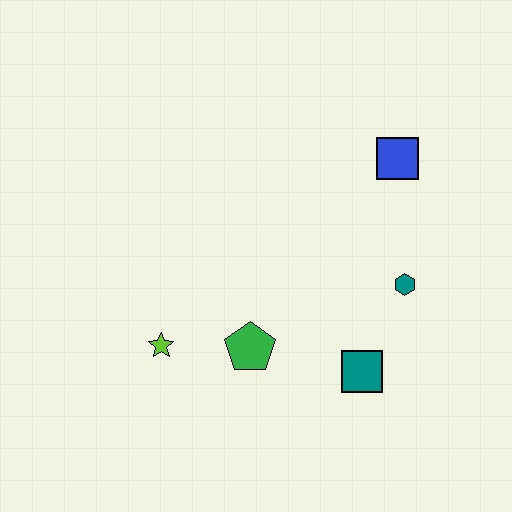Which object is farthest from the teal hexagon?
The lime star is farthest from the teal hexagon.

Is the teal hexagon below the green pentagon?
No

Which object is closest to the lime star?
The green pentagon is closest to the lime star.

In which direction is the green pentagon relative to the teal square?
The green pentagon is to the left of the teal square.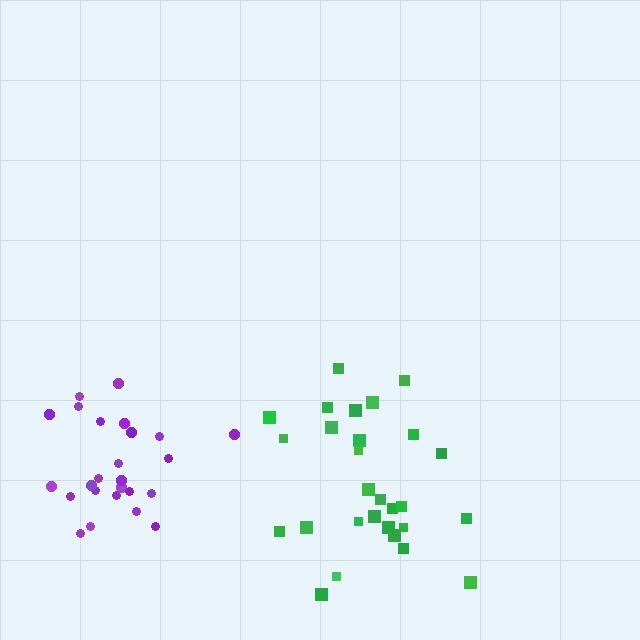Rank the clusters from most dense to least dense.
purple, green.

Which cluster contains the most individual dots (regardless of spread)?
Green (28).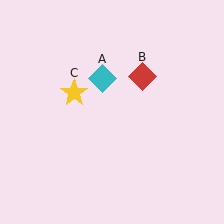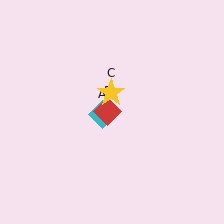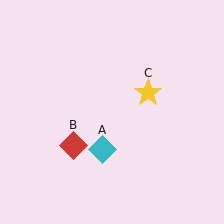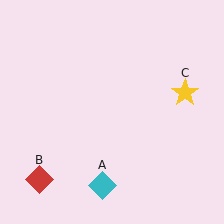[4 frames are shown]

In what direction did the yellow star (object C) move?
The yellow star (object C) moved right.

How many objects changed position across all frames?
3 objects changed position: cyan diamond (object A), red diamond (object B), yellow star (object C).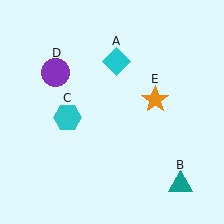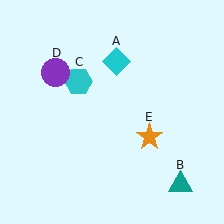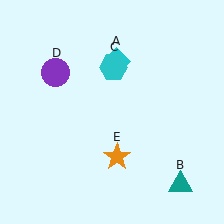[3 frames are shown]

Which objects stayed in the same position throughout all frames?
Cyan diamond (object A) and teal triangle (object B) and purple circle (object D) remained stationary.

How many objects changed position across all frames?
2 objects changed position: cyan hexagon (object C), orange star (object E).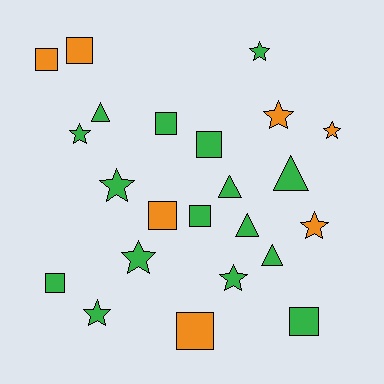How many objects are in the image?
There are 23 objects.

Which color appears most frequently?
Green, with 16 objects.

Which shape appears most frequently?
Square, with 9 objects.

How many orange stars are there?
There are 3 orange stars.